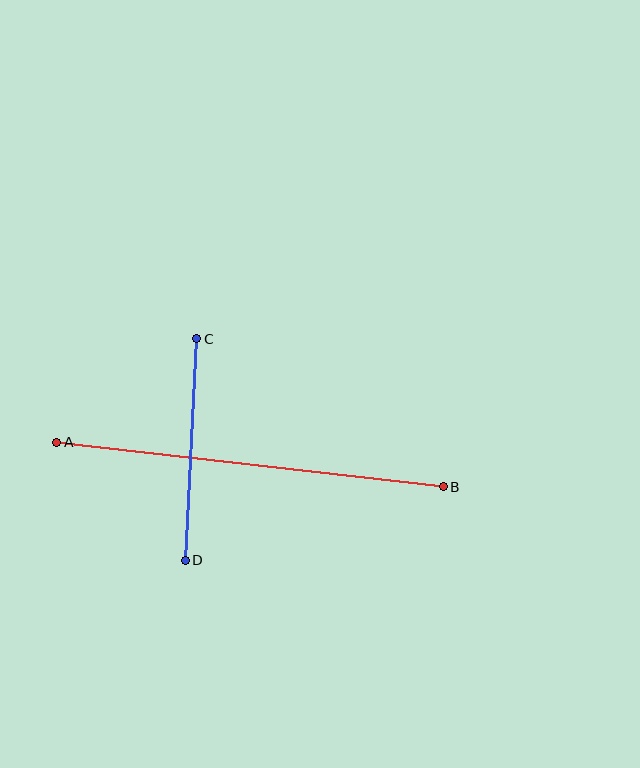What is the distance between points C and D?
The distance is approximately 222 pixels.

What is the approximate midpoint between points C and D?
The midpoint is at approximately (191, 450) pixels.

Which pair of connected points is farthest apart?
Points A and B are farthest apart.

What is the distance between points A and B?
The distance is approximately 389 pixels.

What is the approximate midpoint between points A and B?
The midpoint is at approximately (250, 464) pixels.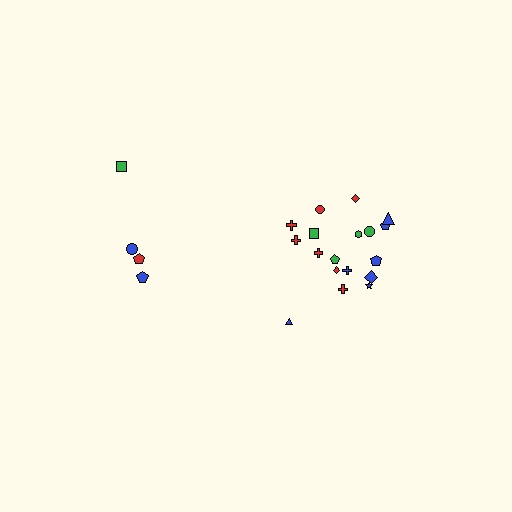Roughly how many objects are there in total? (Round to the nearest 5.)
Roughly 20 objects in total.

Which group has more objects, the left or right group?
The right group.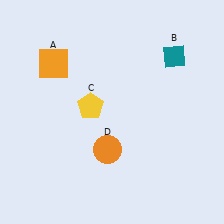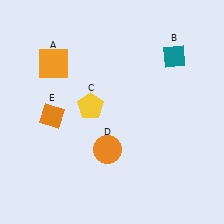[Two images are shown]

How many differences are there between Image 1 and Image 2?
There is 1 difference between the two images.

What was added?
An orange diamond (E) was added in Image 2.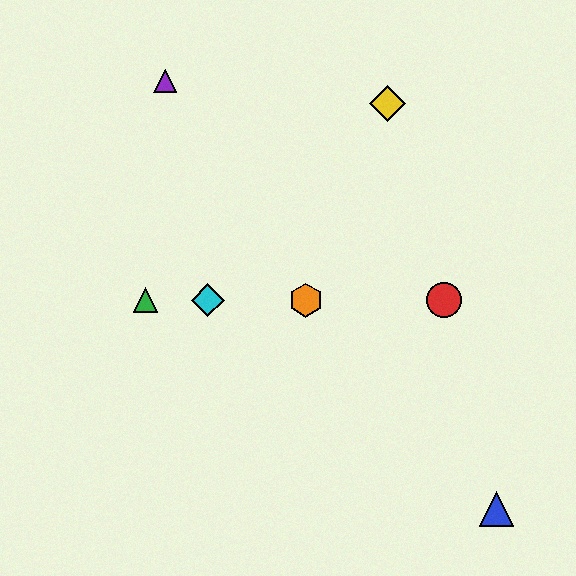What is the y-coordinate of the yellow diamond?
The yellow diamond is at y≈103.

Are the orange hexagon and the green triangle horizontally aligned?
Yes, both are at y≈300.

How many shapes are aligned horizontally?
4 shapes (the red circle, the green triangle, the orange hexagon, the cyan diamond) are aligned horizontally.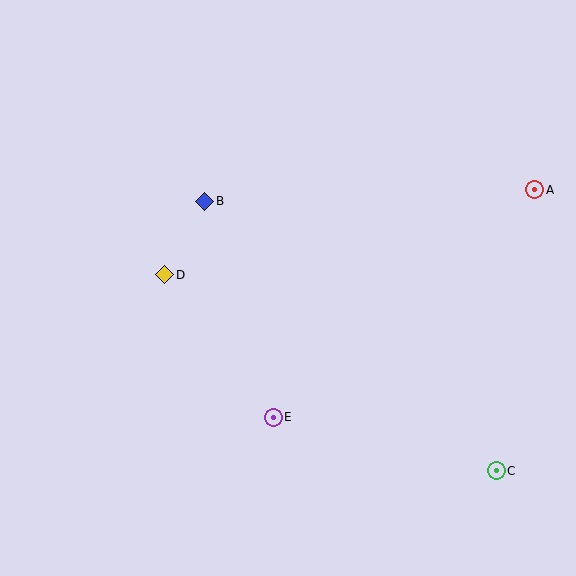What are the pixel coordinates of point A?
Point A is at (535, 190).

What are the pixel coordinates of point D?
Point D is at (165, 275).